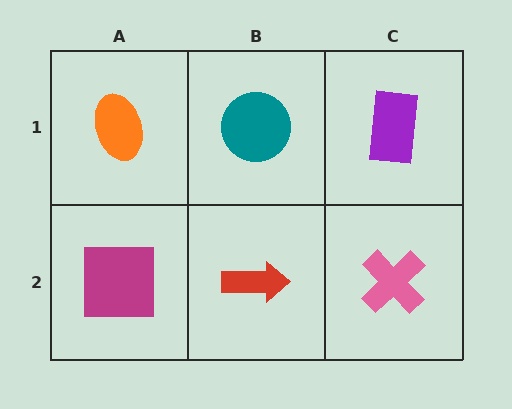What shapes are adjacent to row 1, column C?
A pink cross (row 2, column C), a teal circle (row 1, column B).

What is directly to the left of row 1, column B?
An orange ellipse.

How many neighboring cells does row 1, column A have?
2.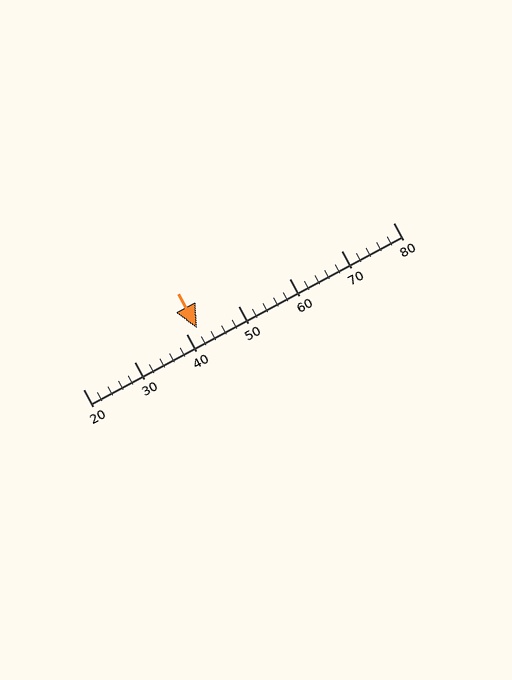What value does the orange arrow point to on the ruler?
The orange arrow points to approximately 42.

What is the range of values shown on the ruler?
The ruler shows values from 20 to 80.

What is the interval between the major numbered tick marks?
The major tick marks are spaced 10 units apart.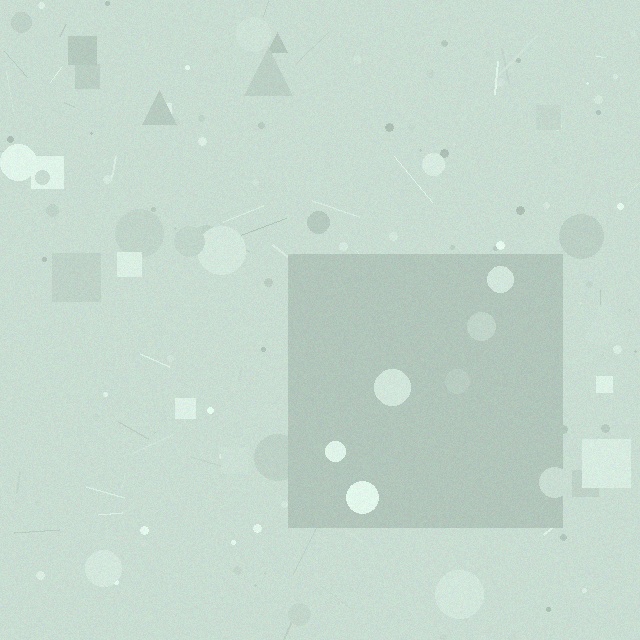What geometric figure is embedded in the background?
A square is embedded in the background.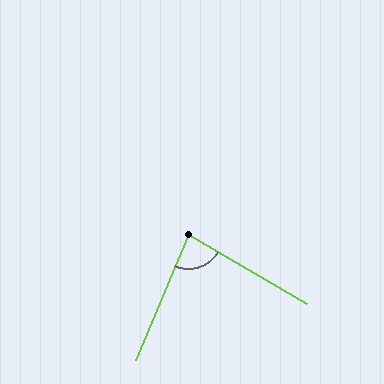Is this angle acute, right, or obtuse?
It is acute.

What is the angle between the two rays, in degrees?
Approximately 83 degrees.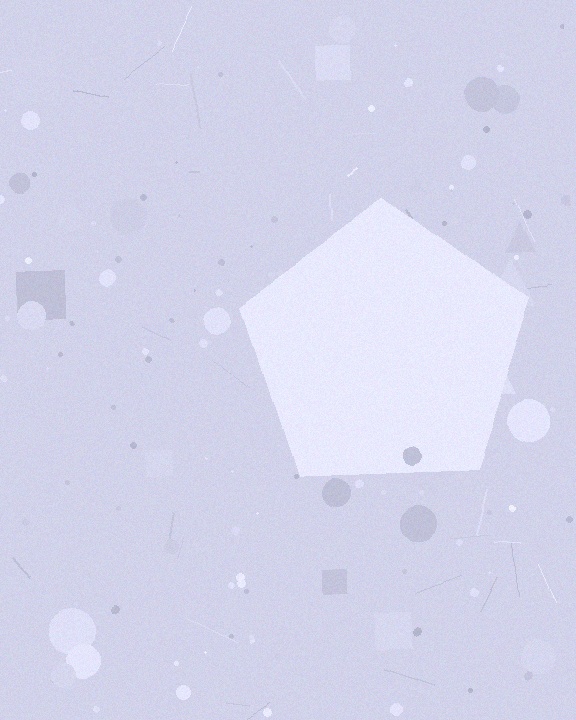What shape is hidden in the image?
A pentagon is hidden in the image.